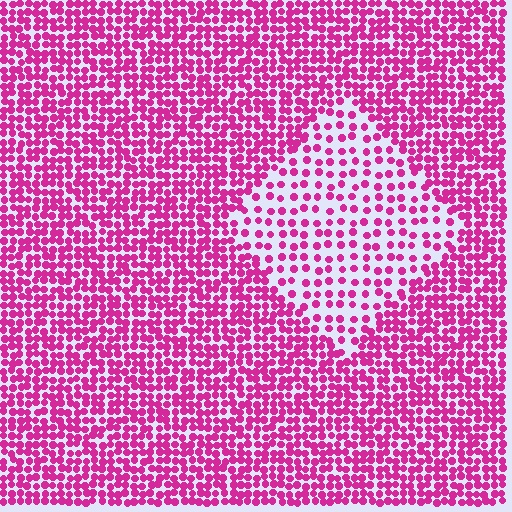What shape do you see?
I see a diamond.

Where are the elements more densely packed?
The elements are more densely packed outside the diamond boundary.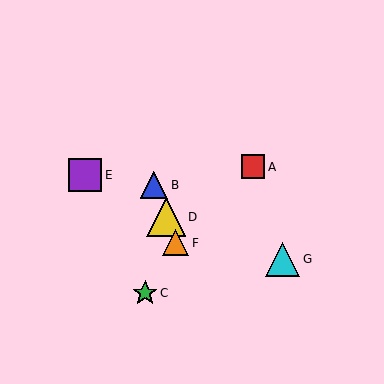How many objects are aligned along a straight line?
3 objects (B, D, F) are aligned along a straight line.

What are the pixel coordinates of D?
Object D is at (166, 217).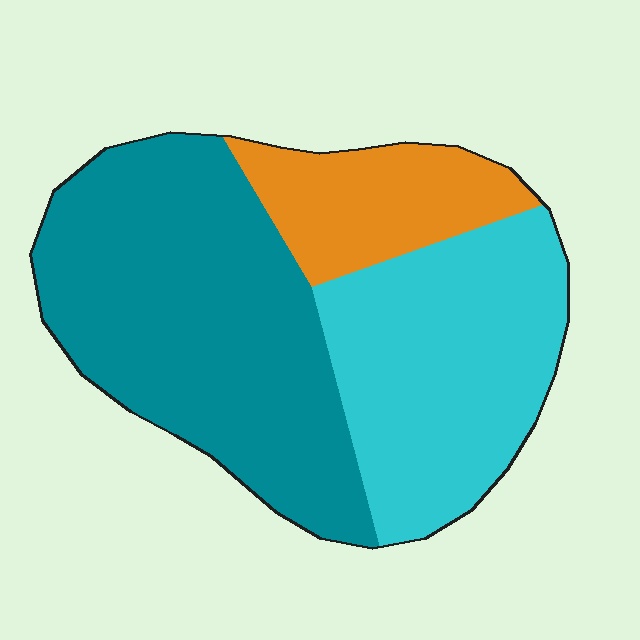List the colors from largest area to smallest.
From largest to smallest: teal, cyan, orange.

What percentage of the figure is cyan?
Cyan covers roughly 35% of the figure.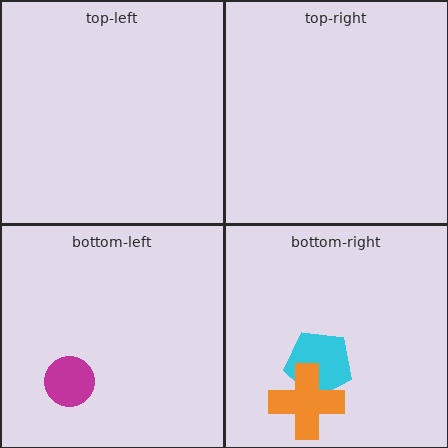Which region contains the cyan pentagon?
The bottom-right region.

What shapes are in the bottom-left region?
The magenta circle.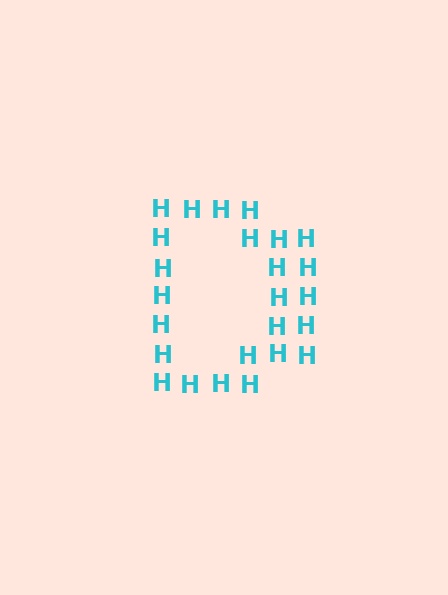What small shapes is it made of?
It is made of small letter H's.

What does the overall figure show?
The overall figure shows the letter D.